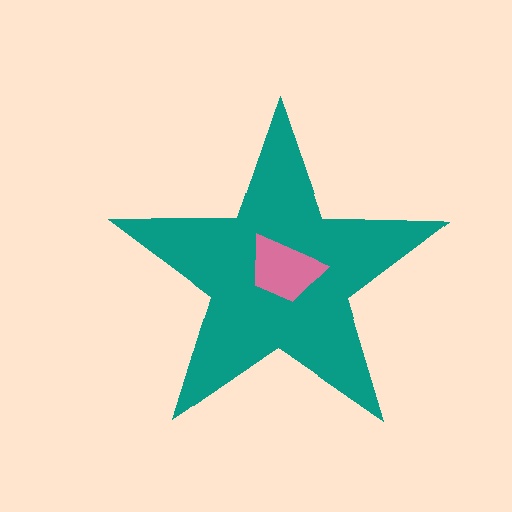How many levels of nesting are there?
2.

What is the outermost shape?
The teal star.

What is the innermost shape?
The pink trapezoid.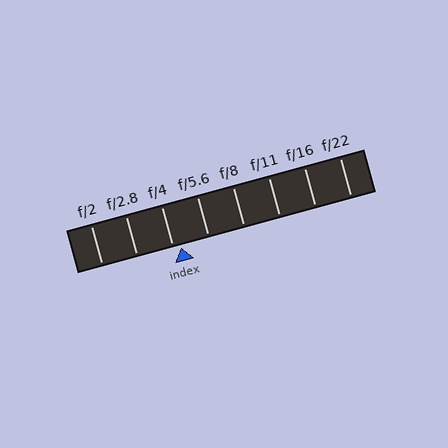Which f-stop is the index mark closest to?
The index mark is closest to f/4.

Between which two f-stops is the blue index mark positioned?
The index mark is between f/4 and f/5.6.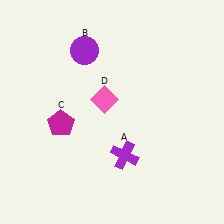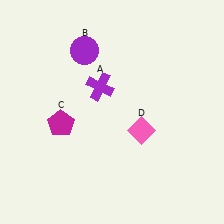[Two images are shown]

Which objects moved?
The objects that moved are: the purple cross (A), the pink diamond (D).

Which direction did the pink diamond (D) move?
The pink diamond (D) moved right.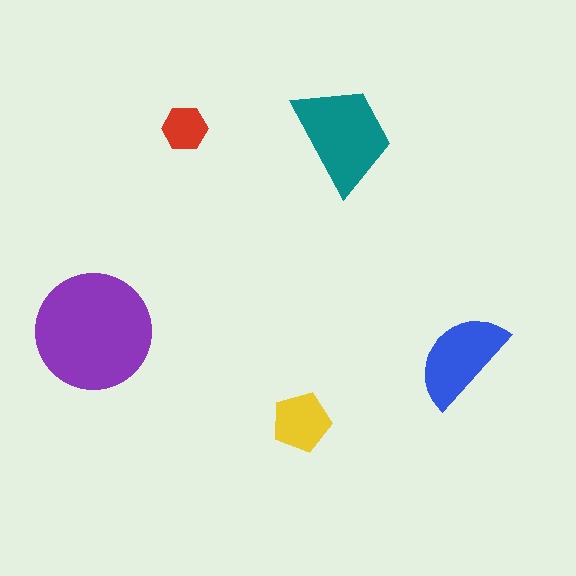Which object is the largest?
The purple circle.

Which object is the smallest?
The red hexagon.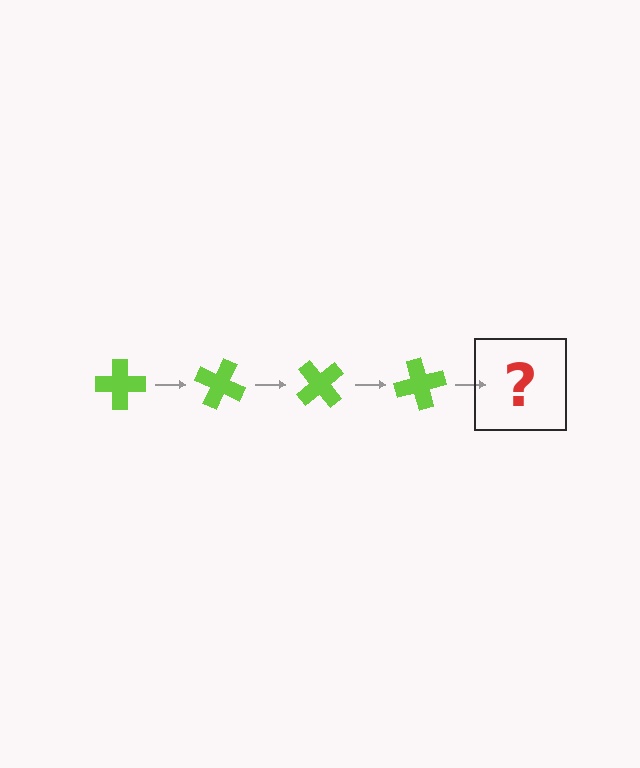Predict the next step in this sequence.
The next step is a lime cross rotated 100 degrees.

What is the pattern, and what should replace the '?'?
The pattern is that the cross rotates 25 degrees each step. The '?' should be a lime cross rotated 100 degrees.